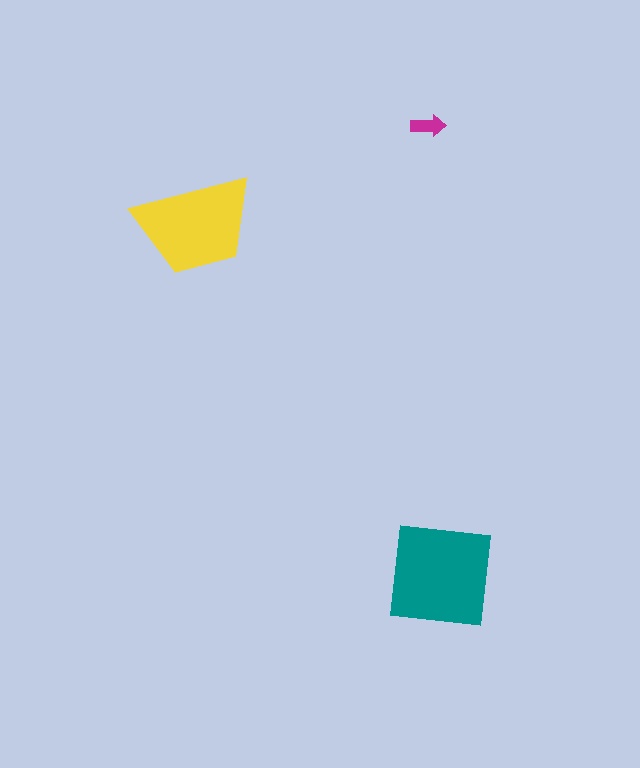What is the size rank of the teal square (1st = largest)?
1st.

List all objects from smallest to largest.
The magenta arrow, the yellow trapezoid, the teal square.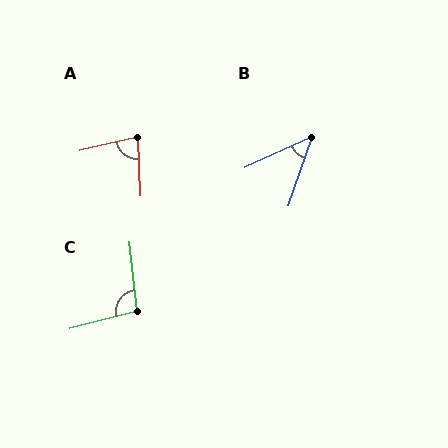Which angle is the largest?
C, at approximately 98 degrees.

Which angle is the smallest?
B, at approximately 46 degrees.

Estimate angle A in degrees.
Approximately 80 degrees.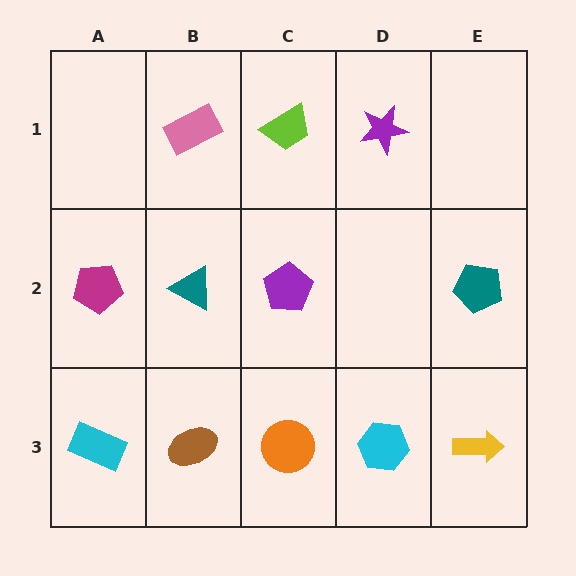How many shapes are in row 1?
3 shapes.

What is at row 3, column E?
A yellow arrow.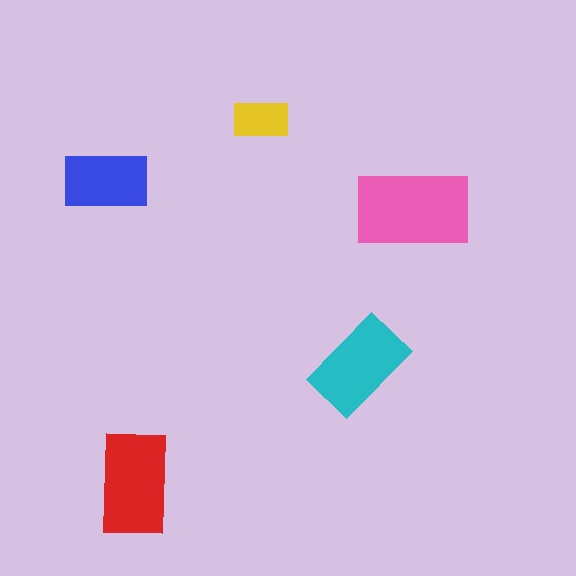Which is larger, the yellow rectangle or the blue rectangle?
The blue one.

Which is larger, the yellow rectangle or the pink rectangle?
The pink one.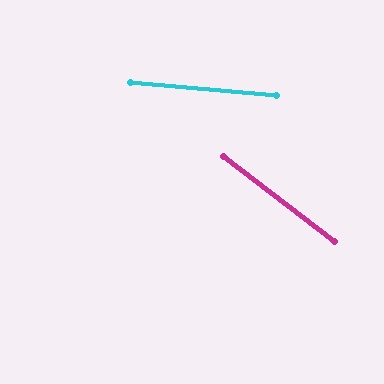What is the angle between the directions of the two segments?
Approximately 32 degrees.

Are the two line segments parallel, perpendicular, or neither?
Neither parallel nor perpendicular — they differ by about 32°.